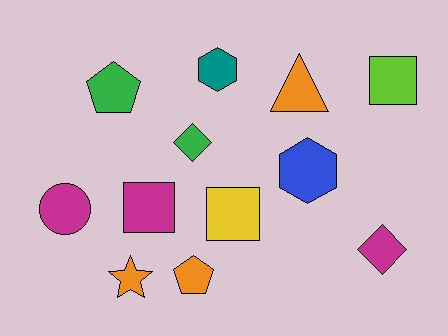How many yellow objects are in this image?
There is 1 yellow object.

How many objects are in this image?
There are 12 objects.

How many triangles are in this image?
There is 1 triangle.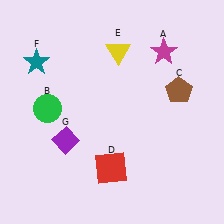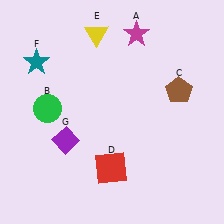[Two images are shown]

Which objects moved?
The objects that moved are: the magenta star (A), the yellow triangle (E).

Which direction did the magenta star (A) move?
The magenta star (A) moved left.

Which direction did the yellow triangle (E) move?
The yellow triangle (E) moved left.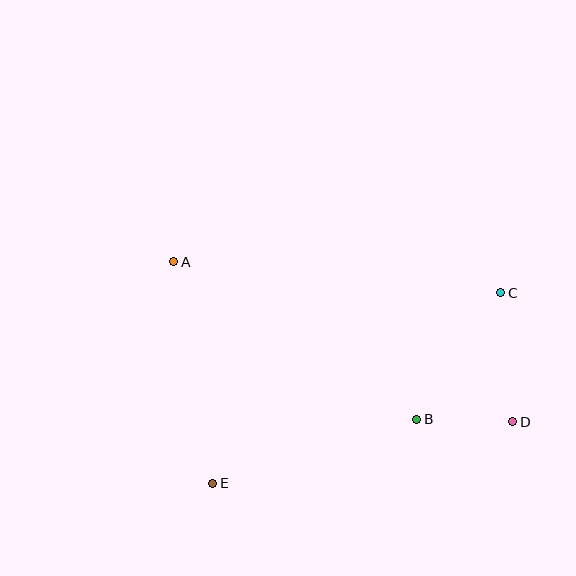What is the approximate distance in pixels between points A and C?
The distance between A and C is approximately 329 pixels.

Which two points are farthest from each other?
Points A and D are farthest from each other.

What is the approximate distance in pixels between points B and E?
The distance between B and E is approximately 214 pixels.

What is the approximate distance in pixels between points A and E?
The distance between A and E is approximately 225 pixels.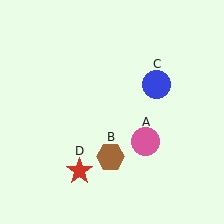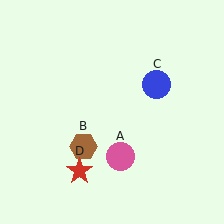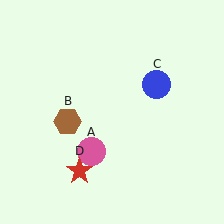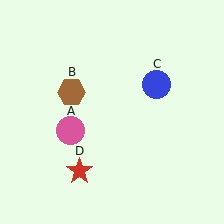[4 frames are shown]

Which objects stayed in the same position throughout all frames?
Blue circle (object C) and red star (object D) remained stationary.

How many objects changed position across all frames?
2 objects changed position: pink circle (object A), brown hexagon (object B).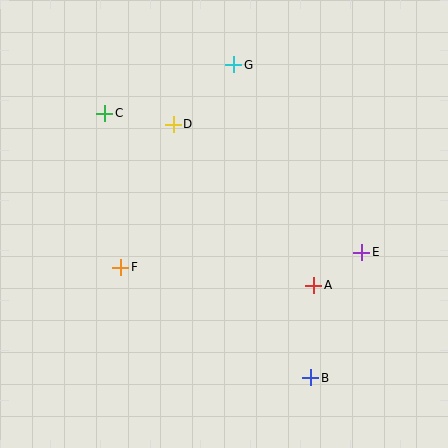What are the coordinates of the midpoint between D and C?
The midpoint between D and C is at (139, 119).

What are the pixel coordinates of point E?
Point E is at (362, 252).